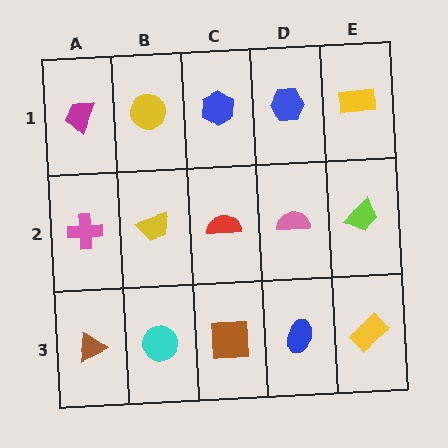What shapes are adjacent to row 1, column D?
A pink semicircle (row 2, column D), a blue hexagon (row 1, column C), a yellow rectangle (row 1, column E).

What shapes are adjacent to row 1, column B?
A yellow trapezoid (row 2, column B), a magenta trapezoid (row 1, column A), a blue hexagon (row 1, column C).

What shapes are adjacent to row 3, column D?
A pink semicircle (row 2, column D), a brown square (row 3, column C), a yellow rectangle (row 3, column E).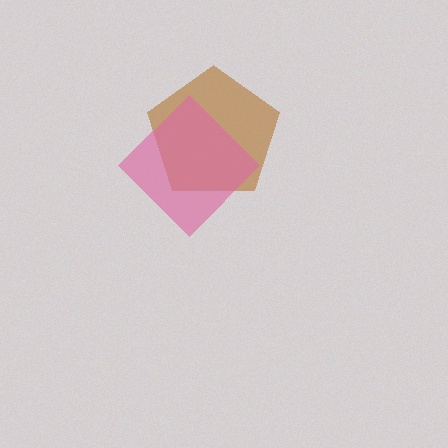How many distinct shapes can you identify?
There are 2 distinct shapes: a brown pentagon, a pink diamond.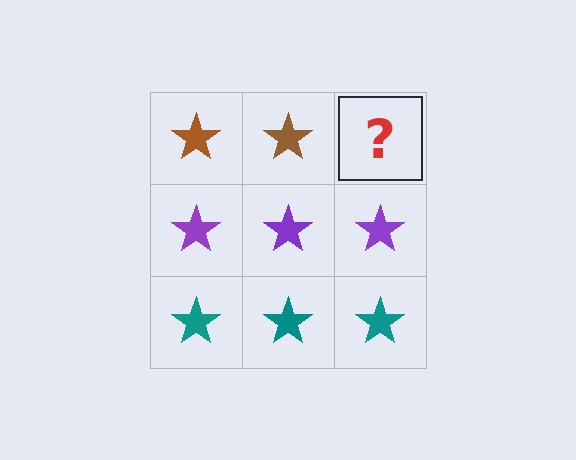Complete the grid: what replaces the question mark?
The question mark should be replaced with a brown star.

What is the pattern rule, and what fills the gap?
The rule is that each row has a consistent color. The gap should be filled with a brown star.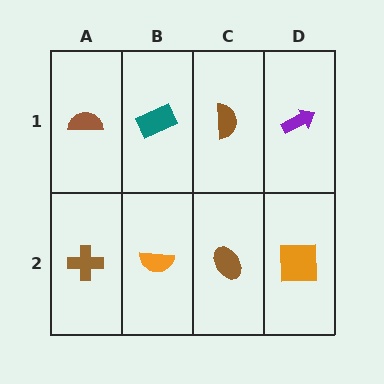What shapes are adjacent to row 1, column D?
An orange square (row 2, column D), a brown semicircle (row 1, column C).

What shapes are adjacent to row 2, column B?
A teal rectangle (row 1, column B), a brown cross (row 2, column A), a brown ellipse (row 2, column C).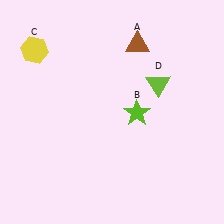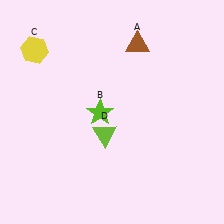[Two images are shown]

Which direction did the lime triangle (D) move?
The lime triangle (D) moved left.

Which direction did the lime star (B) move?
The lime star (B) moved left.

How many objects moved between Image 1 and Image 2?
2 objects moved between the two images.